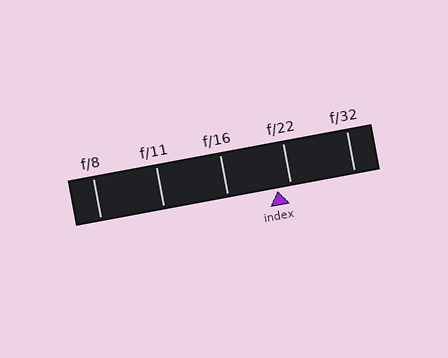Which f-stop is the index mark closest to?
The index mark is closest to f/22.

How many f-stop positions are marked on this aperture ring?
There are 5 f-stop positions marked.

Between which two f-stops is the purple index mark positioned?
The index mark is between f/16 and f/22.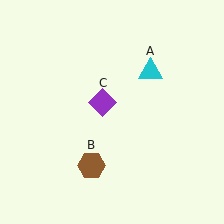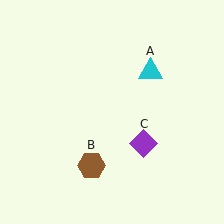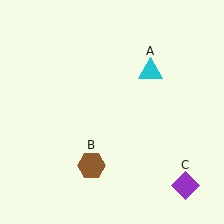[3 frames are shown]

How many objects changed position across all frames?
1 object changed position: purple diamond (object C).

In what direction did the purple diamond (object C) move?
The purple diamond (object C) moved down and to the right.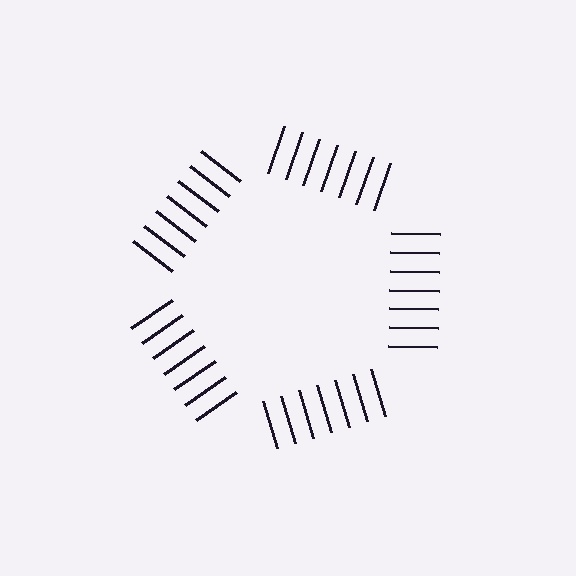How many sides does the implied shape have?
5 sides — the line-ends trace a pentagon.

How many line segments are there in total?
35 — 7 along each of the 5 edges.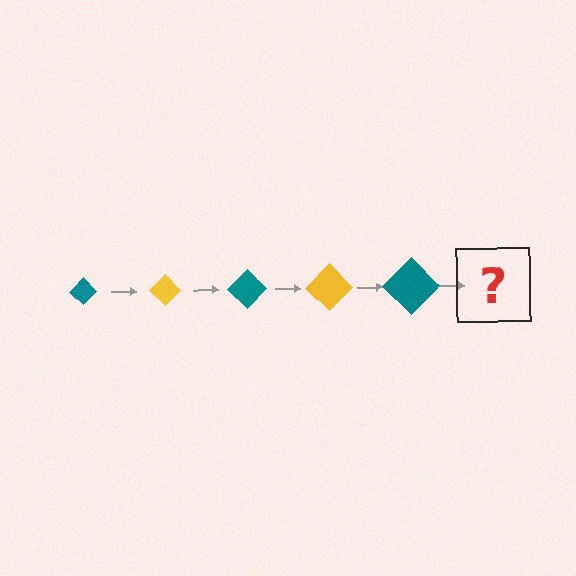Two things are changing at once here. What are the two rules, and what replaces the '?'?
The two rules are that the diamond grows larger each step and the color cycles through teal and yellow. The '?' should be a yellow diamond, larger than the previous one.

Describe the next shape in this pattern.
It should be a yellow diamond, larger than the previous one.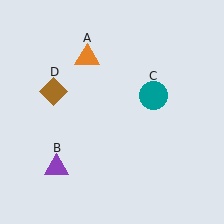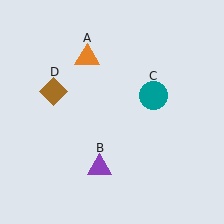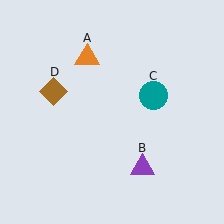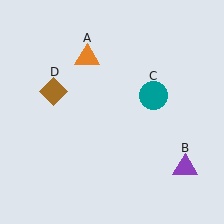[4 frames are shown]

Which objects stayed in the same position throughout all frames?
Orange triangle (object A) and teal circle (object C) and brown diamond (object D) remained stationary.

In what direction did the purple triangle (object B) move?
The purple triangle (object B) moved right.